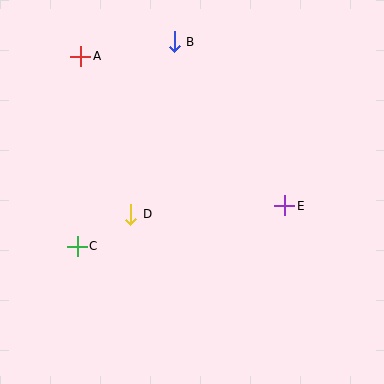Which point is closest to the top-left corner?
Point A is closest to the top-left corner.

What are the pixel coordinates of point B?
Point B is at (174, 42).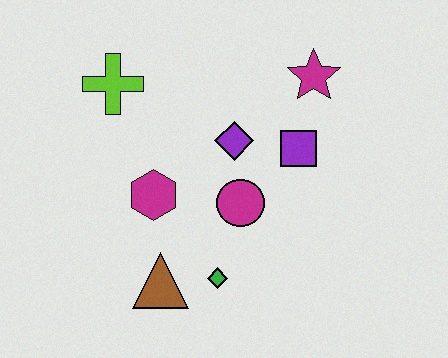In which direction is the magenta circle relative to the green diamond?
The magenta circle is above the green diamond.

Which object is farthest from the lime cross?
The green diamond is farthest from the lime cross.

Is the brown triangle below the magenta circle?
Yes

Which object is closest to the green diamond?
The brown triangle is closest to the green diamond.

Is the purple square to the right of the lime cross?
Yes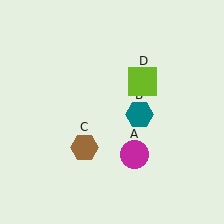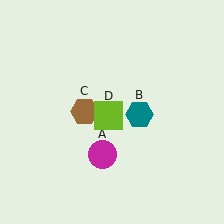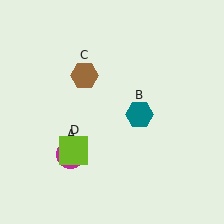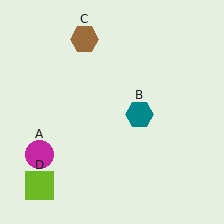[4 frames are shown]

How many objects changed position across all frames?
3 objects changed position: magenta circle (object A), brown hexagon (object C), lime square (object D).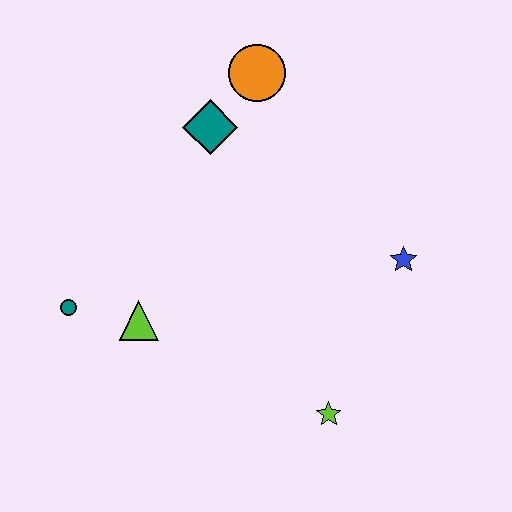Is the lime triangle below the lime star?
No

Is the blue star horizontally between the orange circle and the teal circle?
No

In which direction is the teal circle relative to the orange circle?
The teal circle is below the orange circle.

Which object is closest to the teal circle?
The lime triangle is closest to the teal circle.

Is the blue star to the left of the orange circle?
No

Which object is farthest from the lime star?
The orange circle is farthest from the lime star.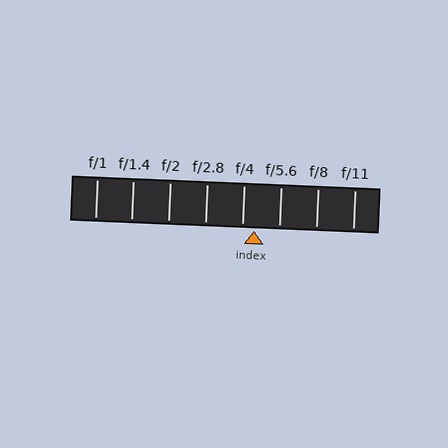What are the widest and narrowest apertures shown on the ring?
The widest aperture shown is f/1 and the narrowest is f/11.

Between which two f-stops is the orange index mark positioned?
The index mark is between f/4 and f/5.6.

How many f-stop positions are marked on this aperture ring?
There are 8 f-stop positions marked.